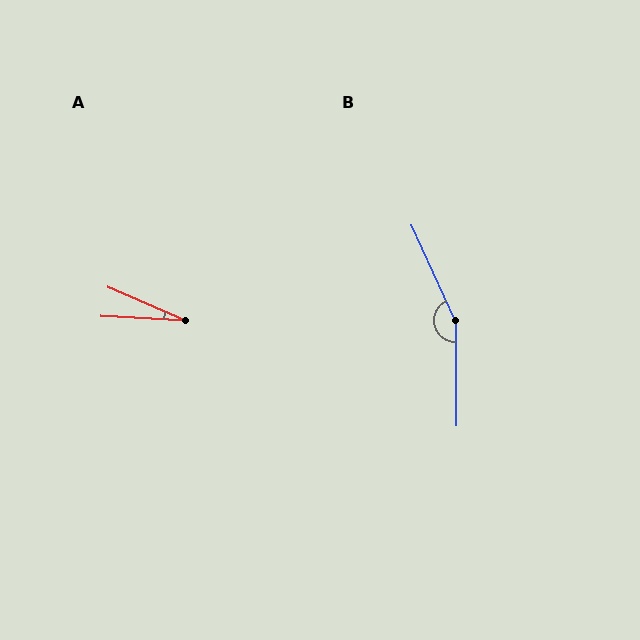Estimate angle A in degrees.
Approximately 21 degrees.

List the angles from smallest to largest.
A (21°), B (156°).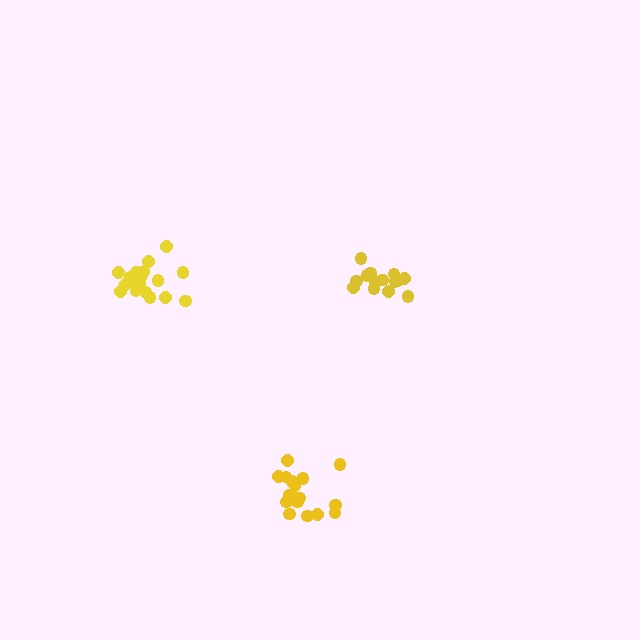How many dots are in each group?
Group 1: 18 dots, Group 2: 19 dots, Group 3: 14 dots (51 total).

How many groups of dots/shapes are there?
There are 3 groups.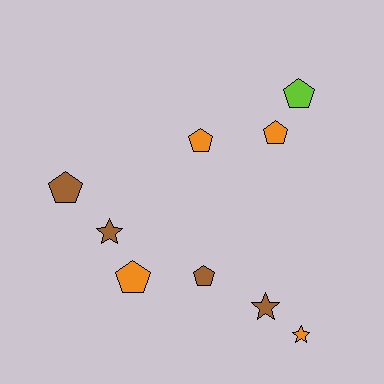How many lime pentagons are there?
There is 1 lime pentagon.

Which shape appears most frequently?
Pentagon, with 6 objects.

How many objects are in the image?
There are 9 objects.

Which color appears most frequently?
Orange, with 4 objects.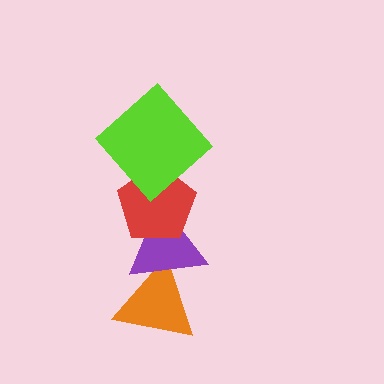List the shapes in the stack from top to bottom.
From top to bottom: the lime diamond, the red pentagon, the purple triangle, the orange triangle.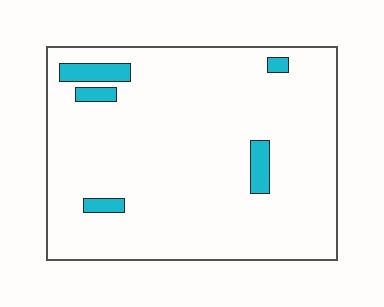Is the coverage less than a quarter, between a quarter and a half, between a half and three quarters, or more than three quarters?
Less than a quarter.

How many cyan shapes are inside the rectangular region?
5.